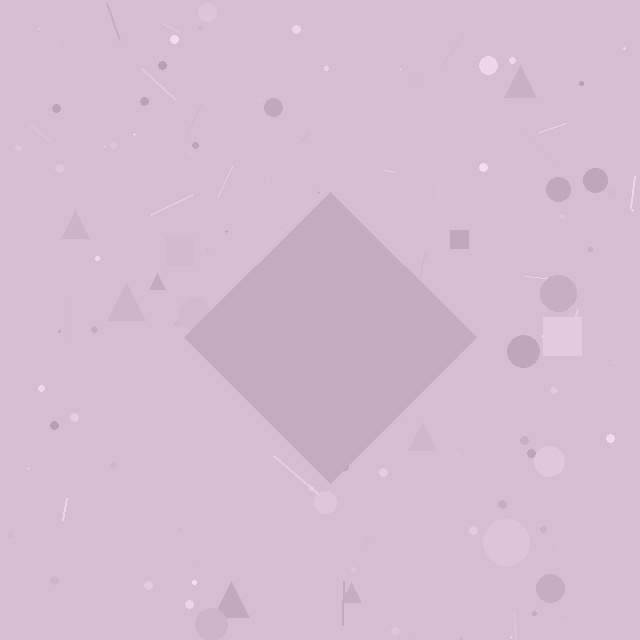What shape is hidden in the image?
A diamond is hidden in the image.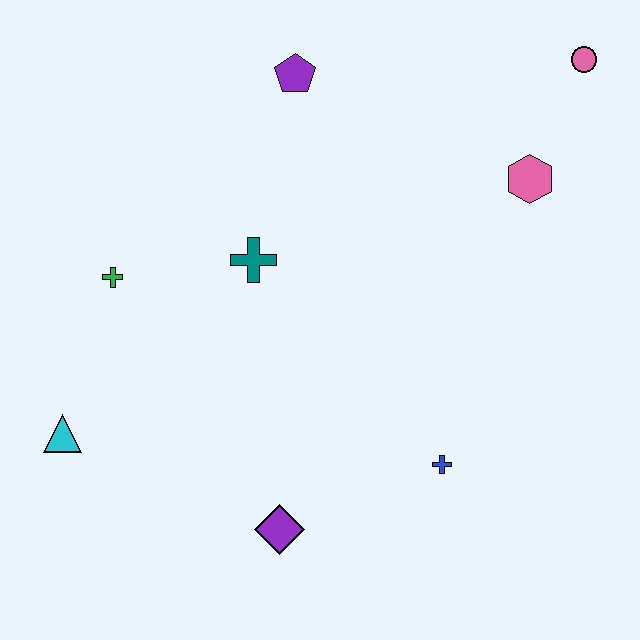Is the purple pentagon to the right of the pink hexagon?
No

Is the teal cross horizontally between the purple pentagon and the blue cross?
No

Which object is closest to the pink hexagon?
The pink circle is closest to the pink hexagon.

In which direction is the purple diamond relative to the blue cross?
The purple diamond is to the left of the blue cross.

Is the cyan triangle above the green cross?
No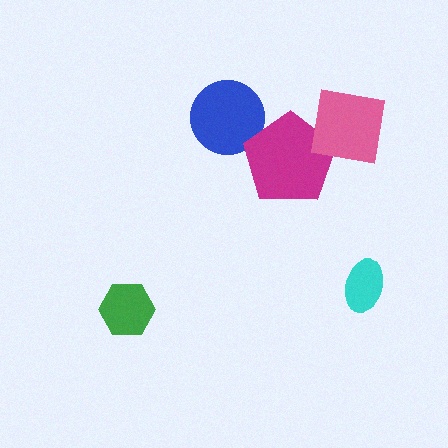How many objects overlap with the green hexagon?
0 objects overlap with the green hexagon.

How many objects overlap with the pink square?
1 object overlaps with the pink square.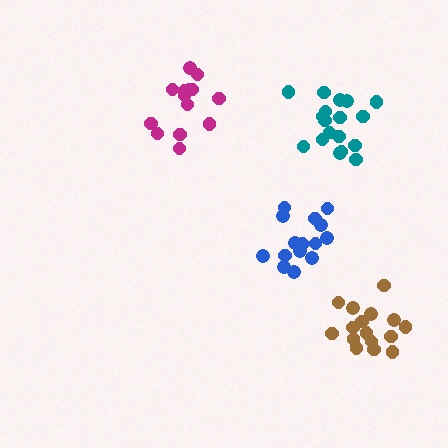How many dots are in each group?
Group 1: 18 dots, Group 2: 16 dots, Group 3: 14 dots, Group 4: 15 dots (63 total).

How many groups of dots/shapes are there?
There are 4 groups.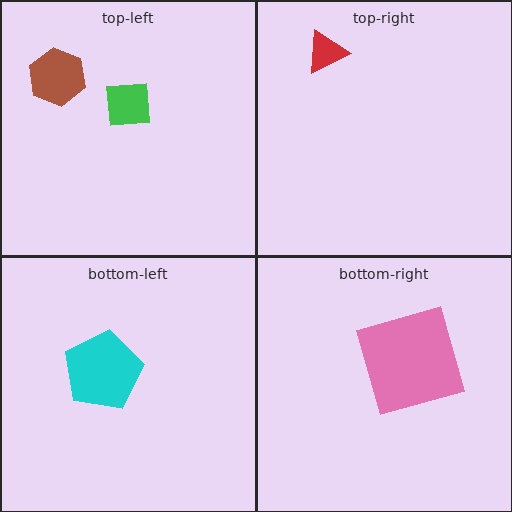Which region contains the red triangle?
The top-right region.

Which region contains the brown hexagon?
The top-left region.